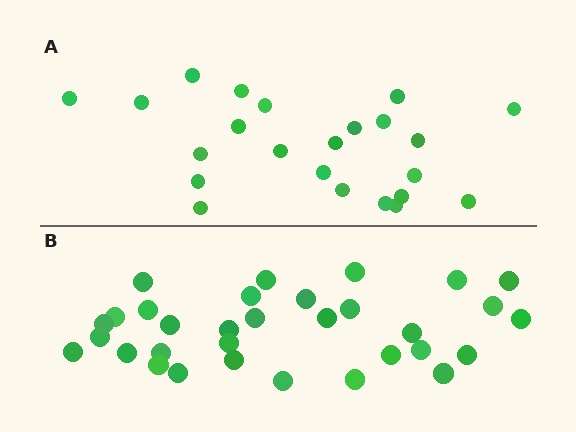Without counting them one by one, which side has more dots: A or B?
Region B (the bottom region) has more dots.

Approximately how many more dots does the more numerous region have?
Region B has roughly 8 or so more dots than region A.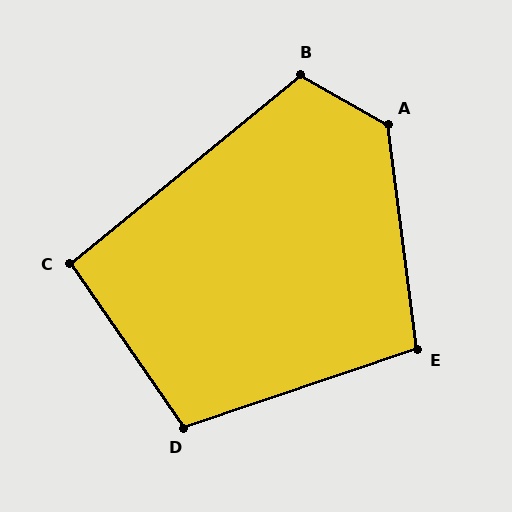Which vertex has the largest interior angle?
A, at approximately 127 degrees.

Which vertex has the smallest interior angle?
C, at approximately 95 degrees.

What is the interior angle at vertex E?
Approximately 101 degrees (obtuse).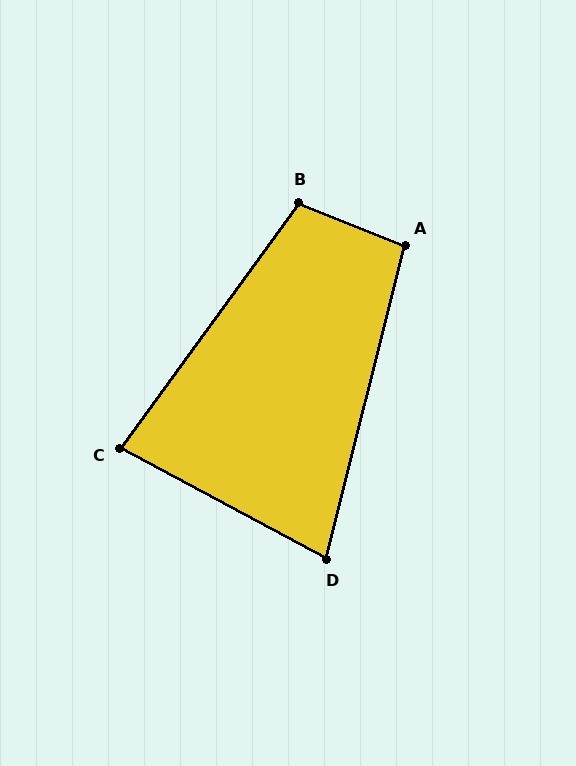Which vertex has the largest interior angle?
B, at approximately 104 degrees.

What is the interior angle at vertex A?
Approximately 98 degrees (obtuse).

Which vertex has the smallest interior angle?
D, at approximately 76 degrees.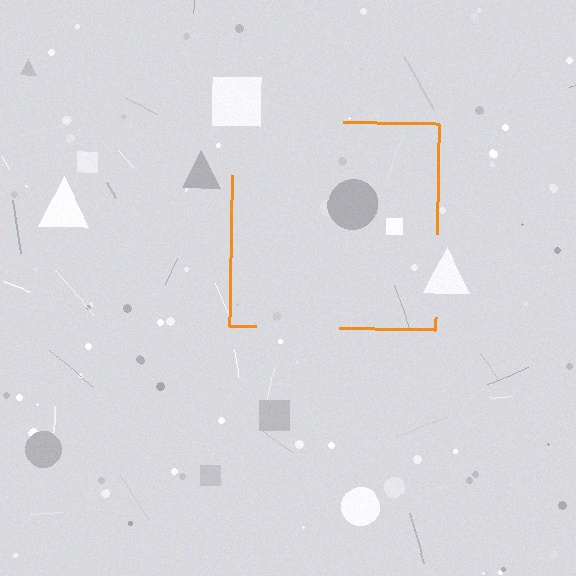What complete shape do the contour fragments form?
The contour fragments form a square.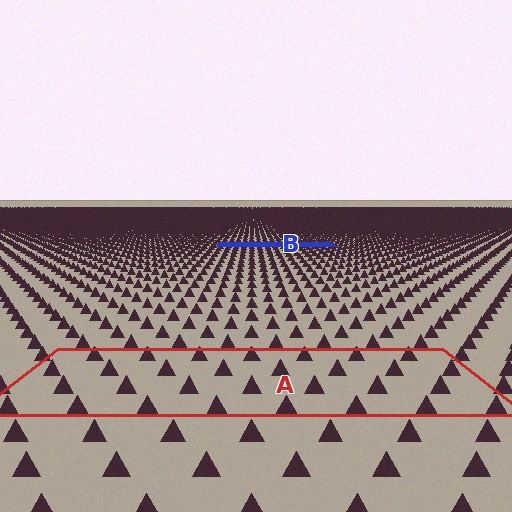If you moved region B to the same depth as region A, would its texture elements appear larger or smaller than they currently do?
They would appear larger. At a closer depth, the same texture elements are projected at a bigger on-screen size.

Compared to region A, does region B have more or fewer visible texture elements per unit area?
Region B has more texture elements per unit area — they are packed more densely because it is farther away.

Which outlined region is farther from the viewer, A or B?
Region B is farther from the viewer — the texture elements inside it appear smaller and more densely packed.